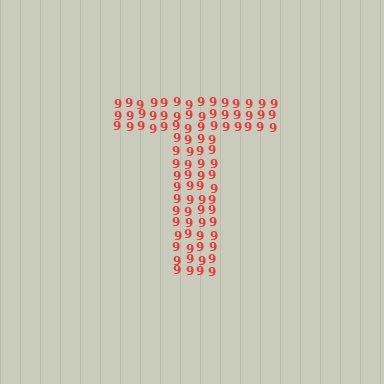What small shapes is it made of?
It is made of small digit 9's.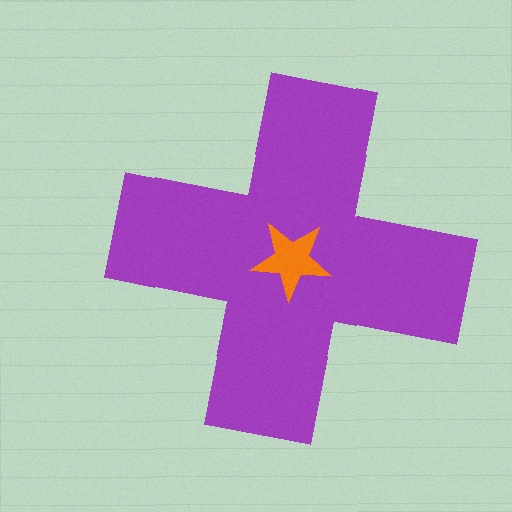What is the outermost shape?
The purple cross.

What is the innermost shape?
The orange star.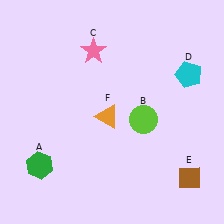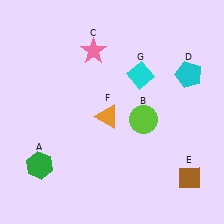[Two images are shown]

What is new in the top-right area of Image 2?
A cyan diamond (G) was added in the top-right area of Image 2.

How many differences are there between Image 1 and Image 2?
There is 1 difference between the two images.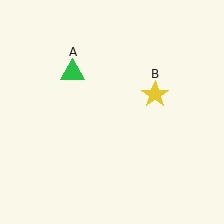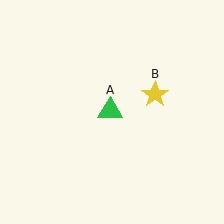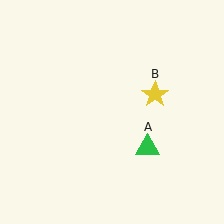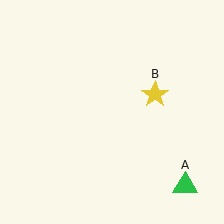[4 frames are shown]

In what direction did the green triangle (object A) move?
The green triangle (object A) moved down and to the right.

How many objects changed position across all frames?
1 object changed position: green triangle (object A).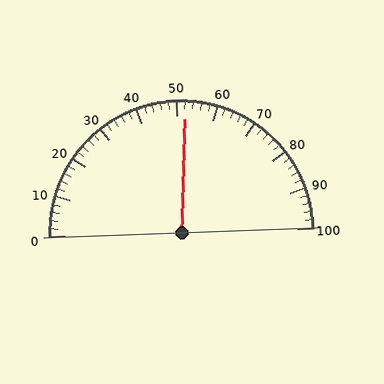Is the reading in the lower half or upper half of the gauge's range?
The reading is in the upper half of the range (0 to 100).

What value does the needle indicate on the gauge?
The needle indicates approximately 52.